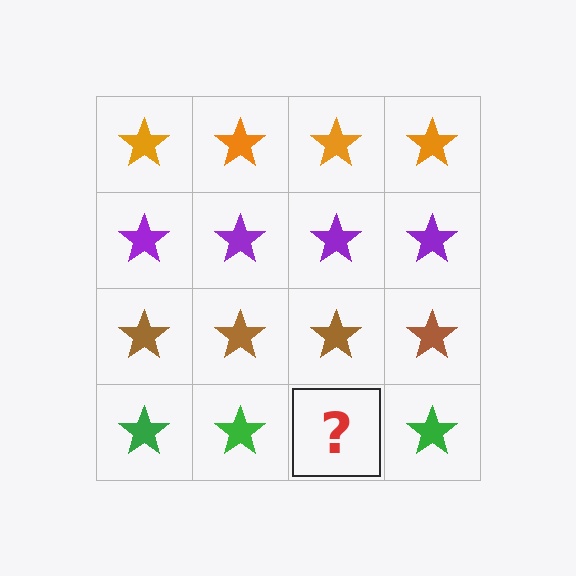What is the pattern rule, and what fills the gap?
The rule is that each row has a consistent color. The gap should be filled with a green star.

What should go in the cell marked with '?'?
The missing cell should contain a green star.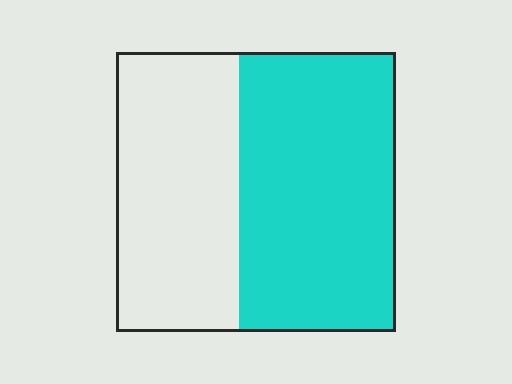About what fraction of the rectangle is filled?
About three fifths (3/5).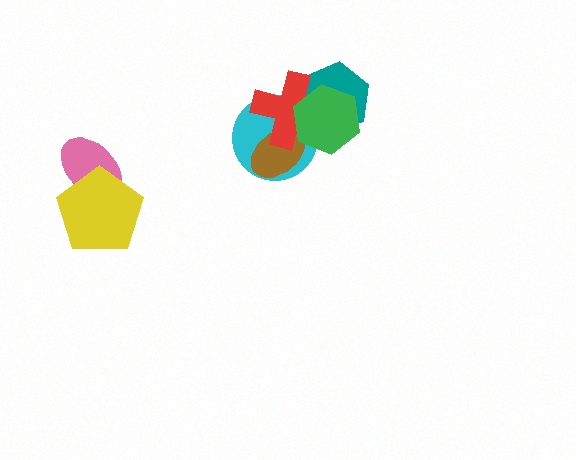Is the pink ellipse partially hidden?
Yes, it is partially covered by another shape.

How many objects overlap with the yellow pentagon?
1 object overlaps with the yellow pentagon.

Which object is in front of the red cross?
The green hexagon is in front of the red cross.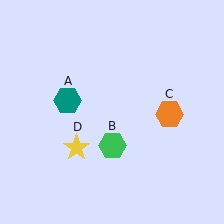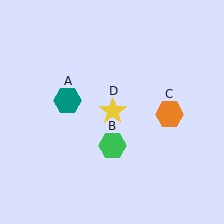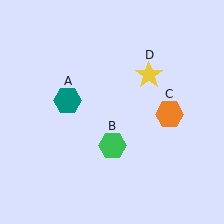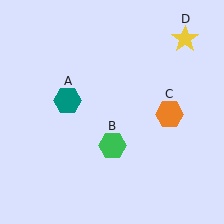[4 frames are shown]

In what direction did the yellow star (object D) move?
The yellow star (object D) moved up and to the right.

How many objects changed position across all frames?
1 object changed position: yellow star (object D).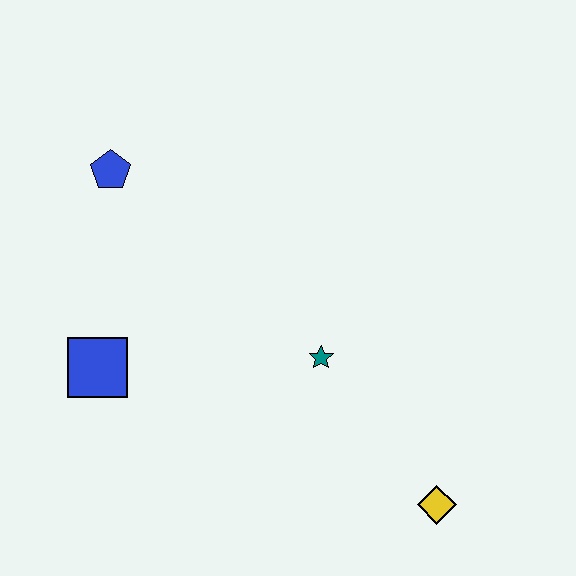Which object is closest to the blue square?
The blue pentagon is closest to the blue square.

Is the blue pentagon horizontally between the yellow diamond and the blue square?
Yes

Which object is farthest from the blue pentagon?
The yellow diamond is farthest from the blue pentagon.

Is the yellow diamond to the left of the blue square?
No